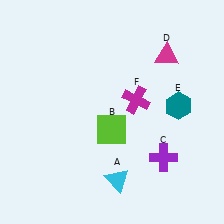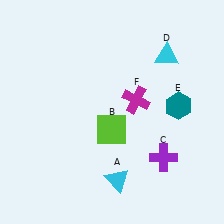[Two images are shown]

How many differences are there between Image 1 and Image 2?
There is 1 difference between the two images.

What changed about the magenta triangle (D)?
In Image 1, D is magenta. In Image 2, it changed to cyan.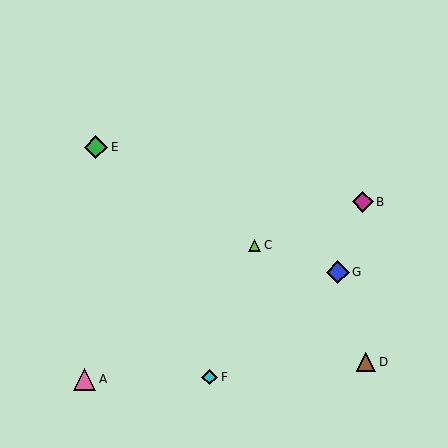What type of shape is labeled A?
Shape A is a pink triangle.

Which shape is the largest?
The green diamond (labeled E) is the largest.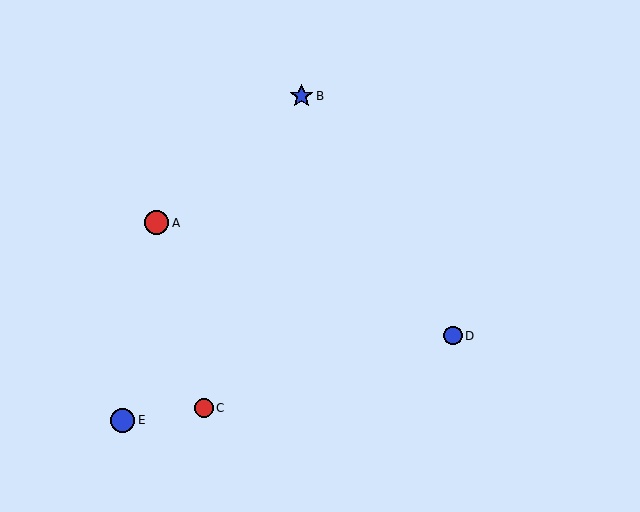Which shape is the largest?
The blue circle (labeled E) is the largest.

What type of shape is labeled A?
Shape A is a red circle.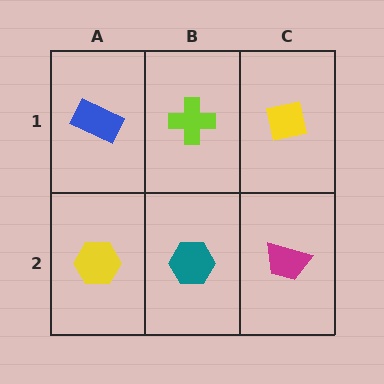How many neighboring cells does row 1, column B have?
3.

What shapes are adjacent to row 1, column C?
A magenta trapezoid (row 2, column C), a lime cross (row 1, column B).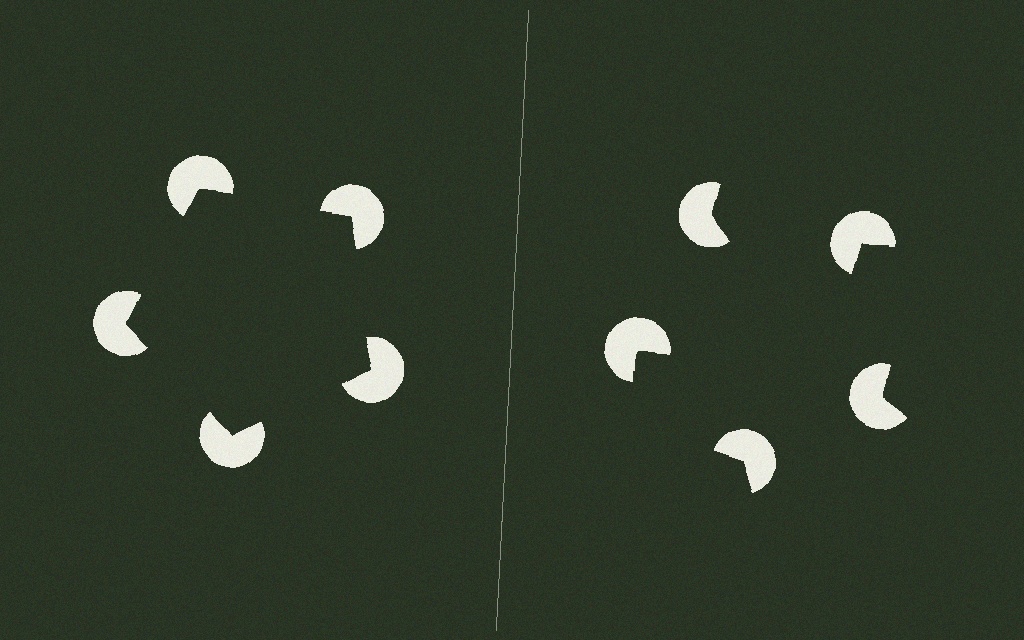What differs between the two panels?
The pac-man discs are positioned identically on both sides; only the wedge orientations differ. On the left they align to a pentagon; on the right they are misaligned.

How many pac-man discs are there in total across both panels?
10 — 5 on each side.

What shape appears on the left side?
An illusory pentagon.